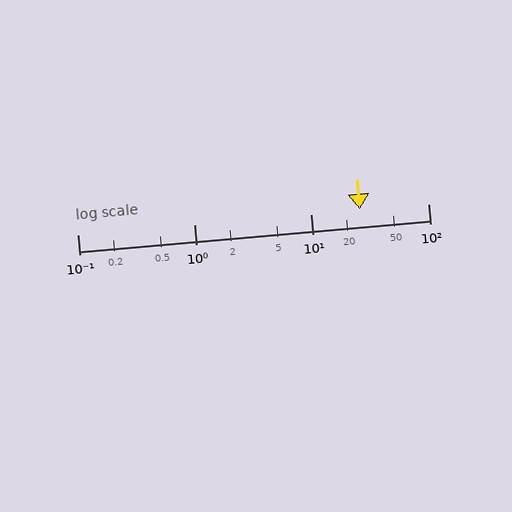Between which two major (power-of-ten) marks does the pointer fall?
The pointer is between 10 and 100.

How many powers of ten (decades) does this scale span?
The scale spans 3 decades, from 0.1 to 100.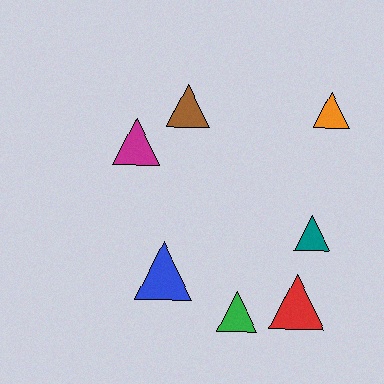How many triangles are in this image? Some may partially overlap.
There are 7 triangles.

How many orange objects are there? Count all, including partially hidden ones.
There is 1 orange object.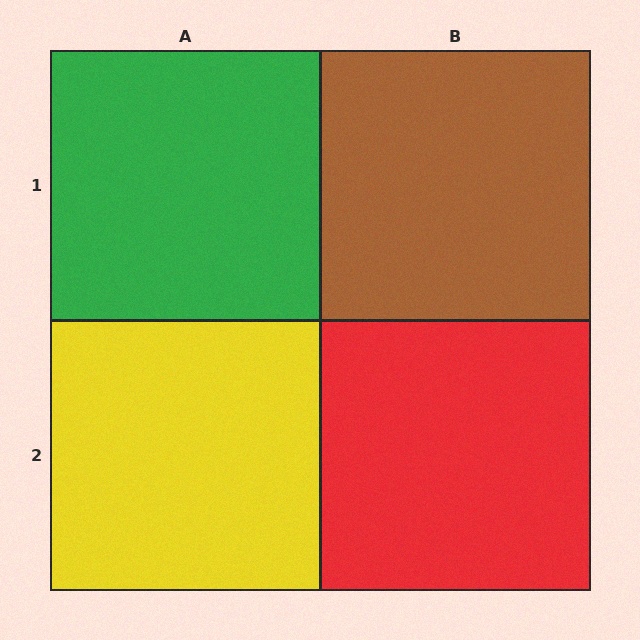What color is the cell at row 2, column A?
Yellow.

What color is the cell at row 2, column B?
Red.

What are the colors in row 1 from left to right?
Green, brown.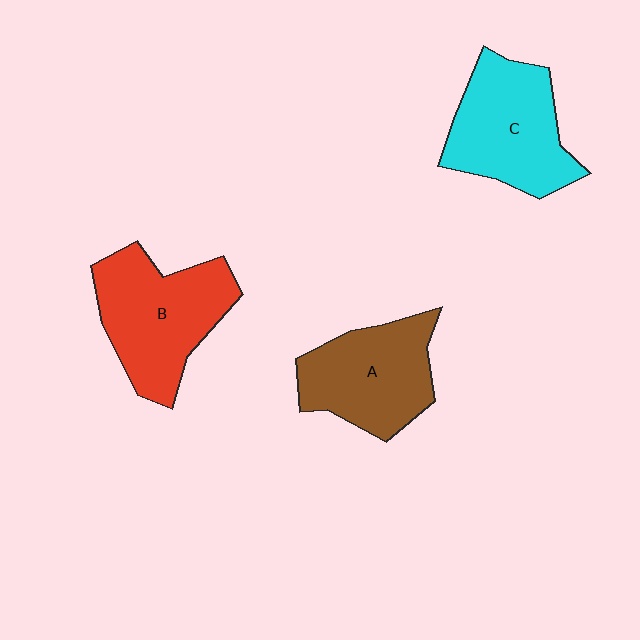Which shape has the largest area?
Shape B (red).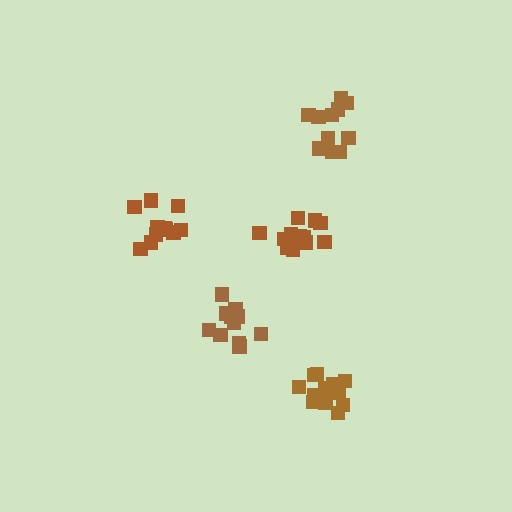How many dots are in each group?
Group 1: 11 dots, Group 2: 12 dots, Group 3: 12 dots, Group 4: 13 dots, Group 5: 11 dots (59 total).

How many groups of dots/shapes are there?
There are 5 groups.